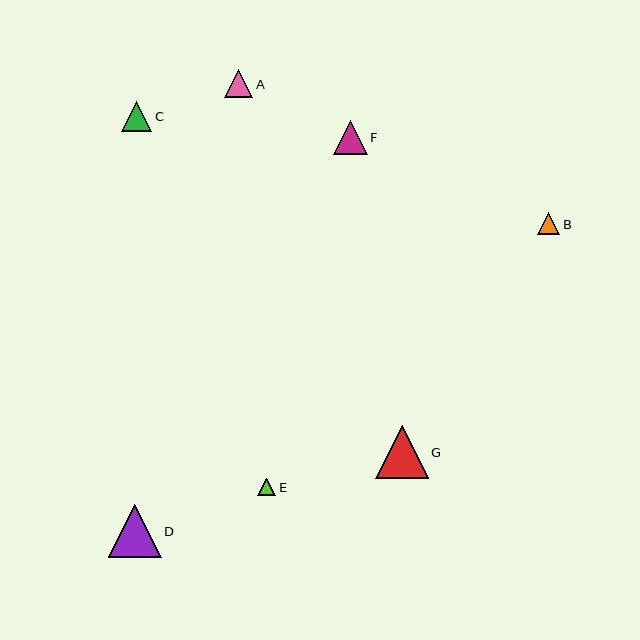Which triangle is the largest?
Triangle D is the largest with a size of approximately 53 pixels.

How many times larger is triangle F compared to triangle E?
Triangle F is approximately 1.9 times the size of triangle E.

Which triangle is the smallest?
Triangle E is the smallest with a size of approximately 18 pixels.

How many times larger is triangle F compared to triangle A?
Triangle F is approximately 1.2 times the size of triangle A.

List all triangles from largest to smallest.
From largest to smallest: D, G, F, C, A, B, E.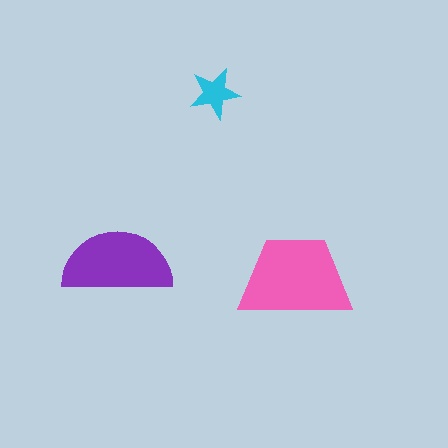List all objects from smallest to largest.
The cyan star, the purple semicircle, the pink trapezoid.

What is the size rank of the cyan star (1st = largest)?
3rd.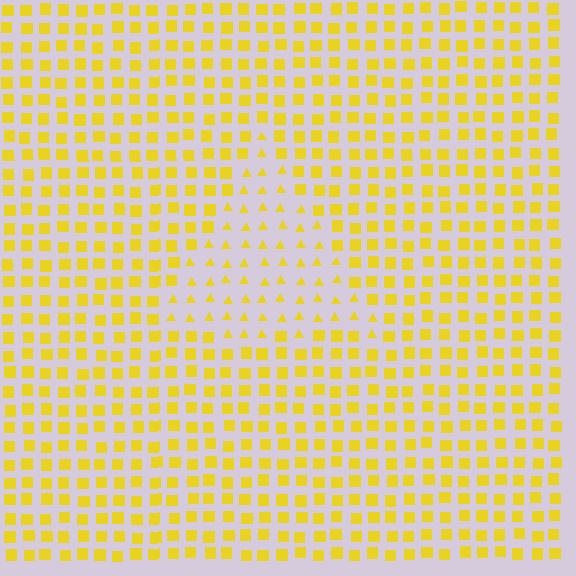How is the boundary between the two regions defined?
The boundary is defined by a change in element shape: triangles inside vs. squares outside. All elements share the same color and spacing.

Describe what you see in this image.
The image is filled with small yellow elements arranged in a uniform grid. A triangle-shaped region contains triangles, while the surrounding area contains squares. The boundary is defined purely by the change in element shape.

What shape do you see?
I see a triangle.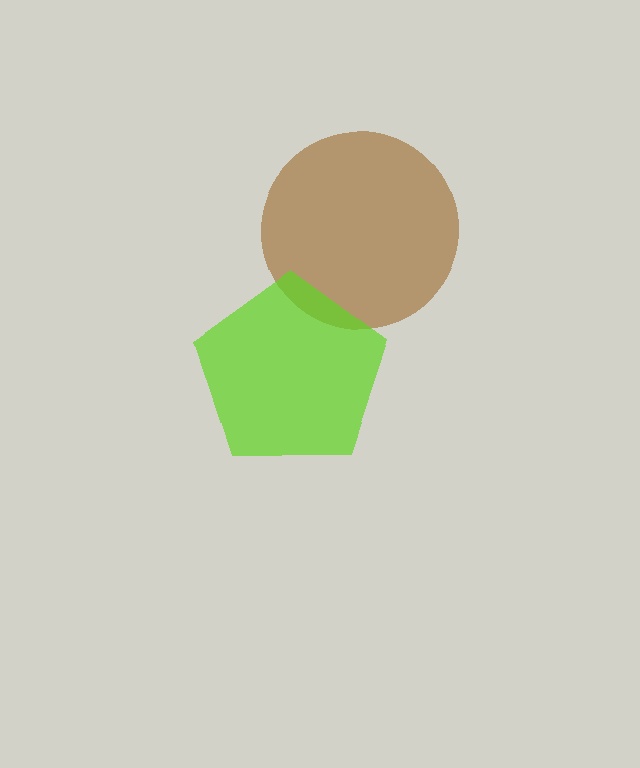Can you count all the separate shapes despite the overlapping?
Yes, there are 2 separate shapes.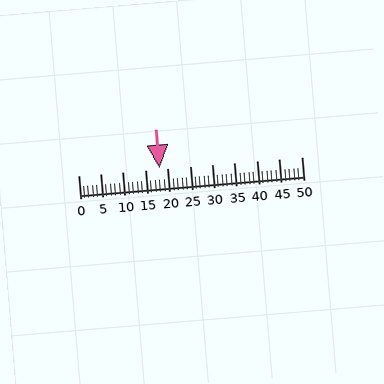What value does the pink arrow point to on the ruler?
The pink arrow points to approximately 18.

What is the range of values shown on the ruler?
The ruler shows values from 0 to 50.